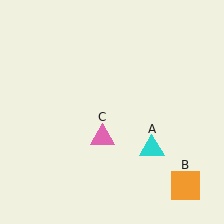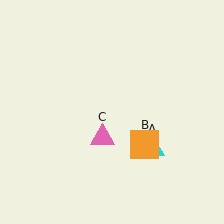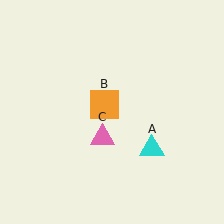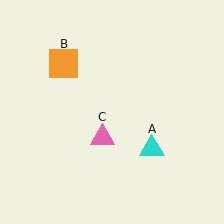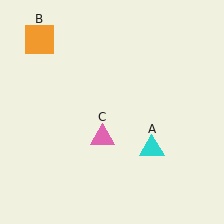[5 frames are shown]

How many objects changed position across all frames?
1 object changed position: orange square (object B).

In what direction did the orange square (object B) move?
The orange square (object B) moved up and to the left.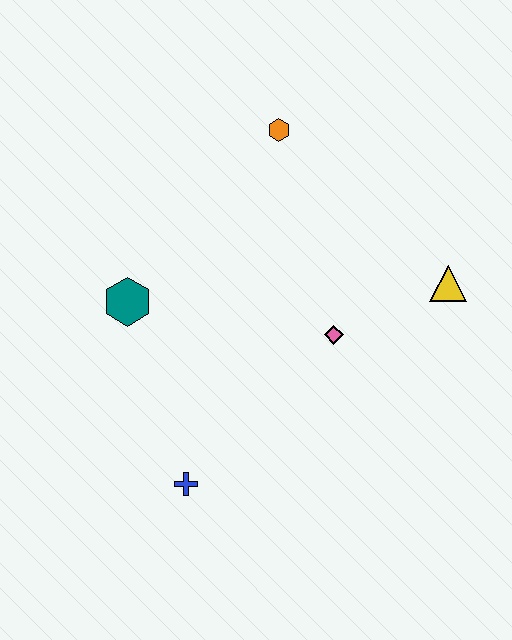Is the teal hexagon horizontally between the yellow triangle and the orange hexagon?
No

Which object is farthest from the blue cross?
The orange hexagon is farthest from the blue cross.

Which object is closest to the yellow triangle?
The pink diamond is closest to the yellow triangle.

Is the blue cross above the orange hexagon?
No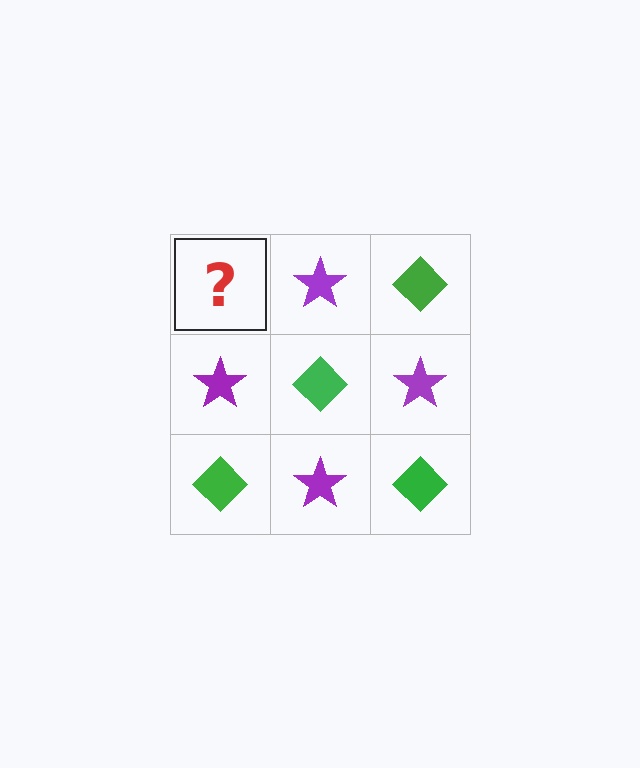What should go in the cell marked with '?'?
The missing cell should contain a green diamond.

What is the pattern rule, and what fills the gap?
The rule is that it alternates green diamond and purple star in a checkerboard pattern. The gap should be filled with a green diamond.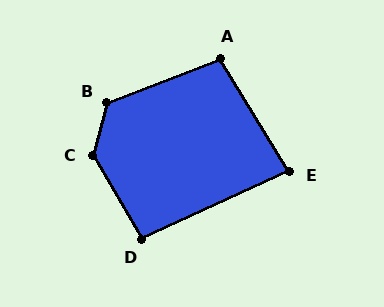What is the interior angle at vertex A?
Approximately 100 degrees (obtuse).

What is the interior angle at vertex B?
Approximately 126 degrees (obtuse).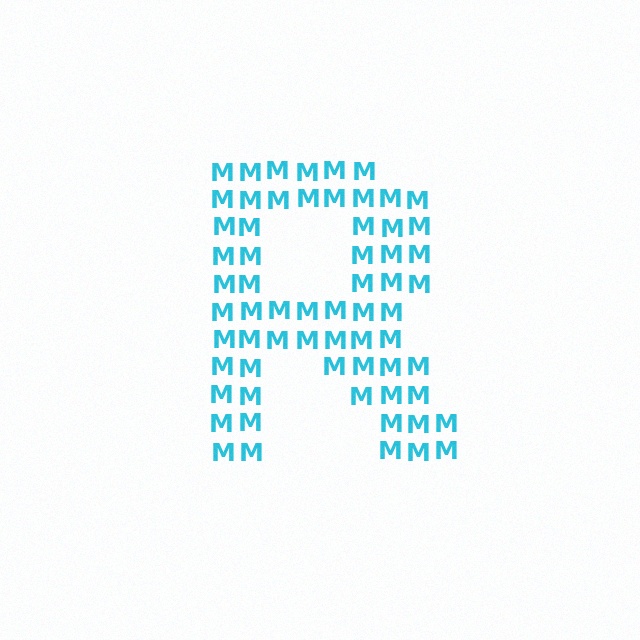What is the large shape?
The large shape is the letter R.